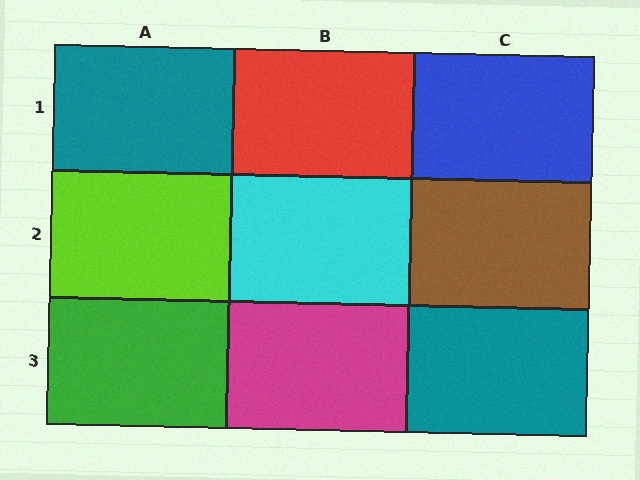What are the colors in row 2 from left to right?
Lime, cyan, brown.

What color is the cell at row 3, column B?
Magenta.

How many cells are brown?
1 cell is brown.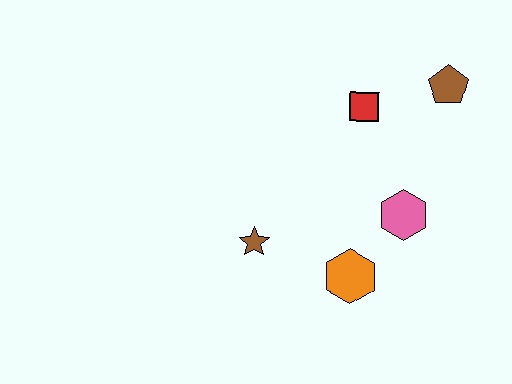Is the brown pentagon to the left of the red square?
No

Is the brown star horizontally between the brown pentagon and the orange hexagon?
No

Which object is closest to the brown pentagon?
The red square is closest to the brown pentagon.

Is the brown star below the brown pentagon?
Yes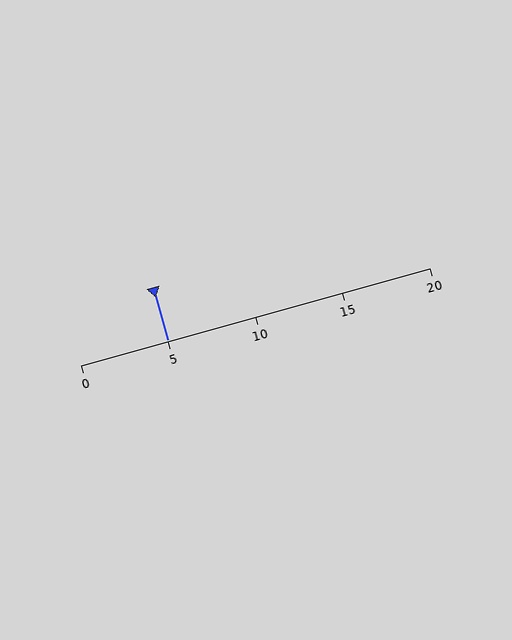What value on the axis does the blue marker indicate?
The marker indicates approximately 5.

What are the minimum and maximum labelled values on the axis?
The axis runs from 0 to 20.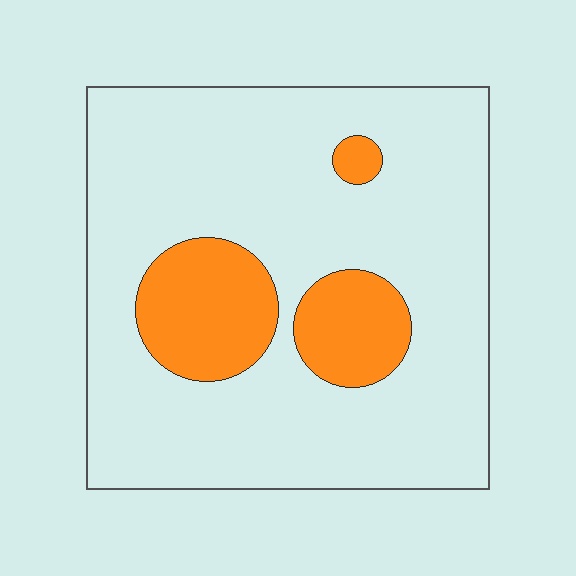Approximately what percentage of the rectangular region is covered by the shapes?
Approximately 20%.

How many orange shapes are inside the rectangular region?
3.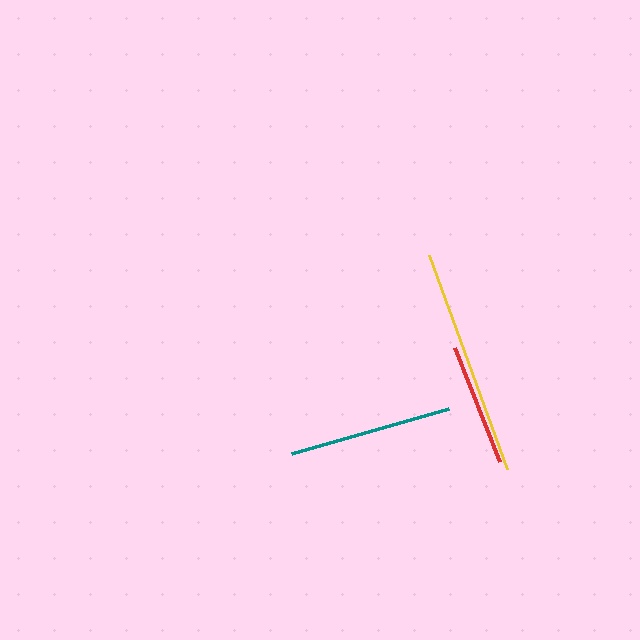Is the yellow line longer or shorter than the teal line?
The yellow line is longer than the teal line.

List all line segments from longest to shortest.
From longest to shortest: yellow, teal, red.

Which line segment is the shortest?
The red line is the shortest at approximately 123 pixels.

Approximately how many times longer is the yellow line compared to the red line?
The yellow line is approximately 1.9 times the length of the red line.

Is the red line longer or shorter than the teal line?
The teal line is longer than the red line.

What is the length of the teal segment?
The teal segment is approximately 163 pixels long.